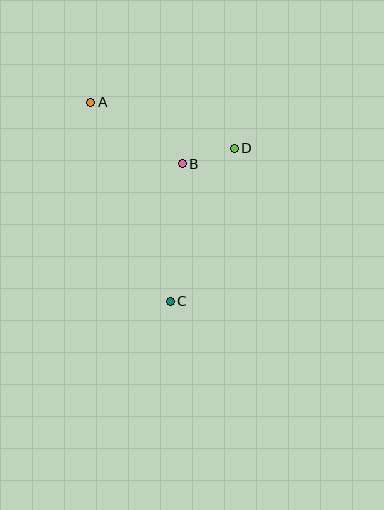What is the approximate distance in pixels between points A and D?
The distance between A and D is approximately 151 pixels.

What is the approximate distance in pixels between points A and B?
The distance between A and B is approximately 110 pixels.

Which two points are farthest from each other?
Points A and C are farthest from each other.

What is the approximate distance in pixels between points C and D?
The distance between C and D is approximately 166 pixels.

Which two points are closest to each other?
Points B and D are closest to each other.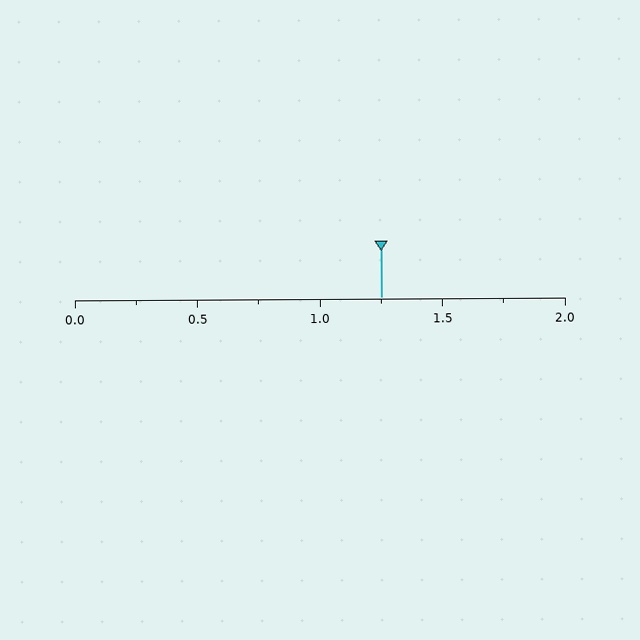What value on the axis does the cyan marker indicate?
The marker indicates approximately 1.25.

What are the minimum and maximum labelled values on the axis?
The axis runs from 0.0 to 2.0.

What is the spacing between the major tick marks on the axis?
The major ticks are spaced 0.5 apart.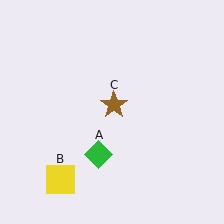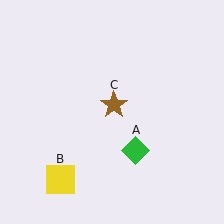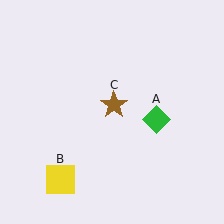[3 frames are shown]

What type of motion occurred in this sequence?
The green diamond (object A) rotated counterclockwise around the center of the scene.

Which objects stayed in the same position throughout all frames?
Yellow square (object B) and brown star (object C) remained stationary.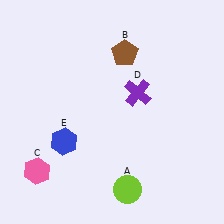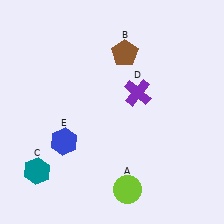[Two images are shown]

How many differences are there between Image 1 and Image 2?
There is 1 difference between the two images.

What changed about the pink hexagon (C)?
In Image 1, C is pink. In Image 2, it changed to teal.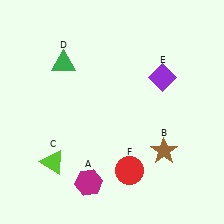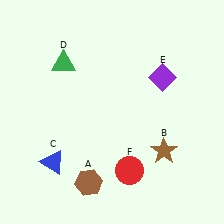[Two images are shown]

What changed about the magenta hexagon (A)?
In Image 1, A is magenta. In Image 2, it changed to brown.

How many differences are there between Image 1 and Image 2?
There are 2 differences between the two images.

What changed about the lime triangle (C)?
In Image 1, C is lime. In Image 2, it changed to blue.